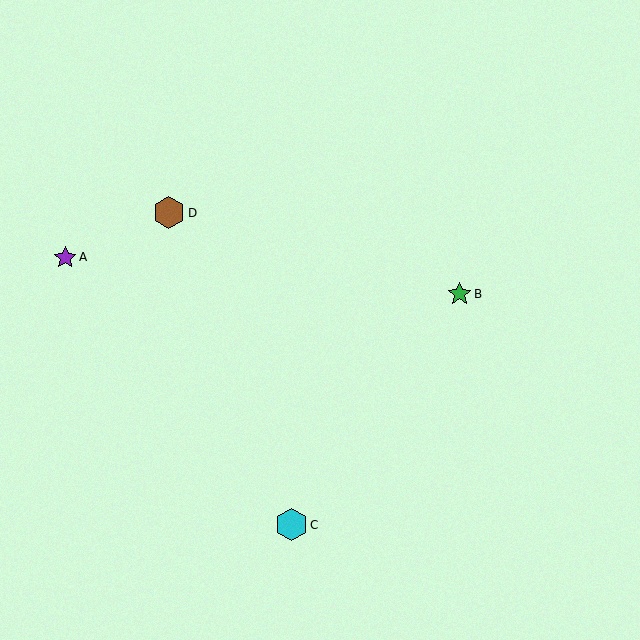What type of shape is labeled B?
Shape B is a green star.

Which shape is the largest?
The cyan hexagon (labeled C) is the largest.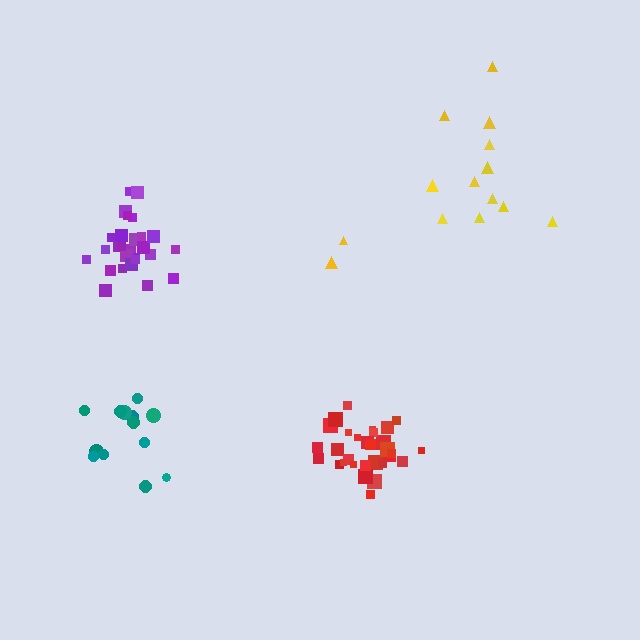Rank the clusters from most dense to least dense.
purple, red, teal, yellow.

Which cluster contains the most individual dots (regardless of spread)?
Red (31).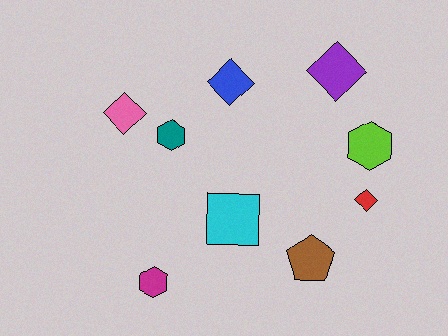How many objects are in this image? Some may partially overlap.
There are 9 objects.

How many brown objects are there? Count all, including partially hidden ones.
There is 1 brown object.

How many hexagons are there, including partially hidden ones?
There are 3 hexagons.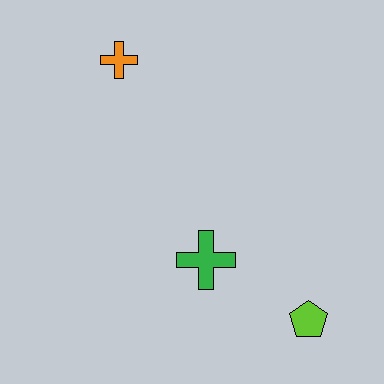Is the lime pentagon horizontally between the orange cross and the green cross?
No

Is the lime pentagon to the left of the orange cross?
No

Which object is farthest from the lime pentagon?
The orange cross is farthest from the lime pentagon.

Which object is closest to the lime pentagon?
The green cross is closest to the lime pentagon.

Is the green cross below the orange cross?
Yes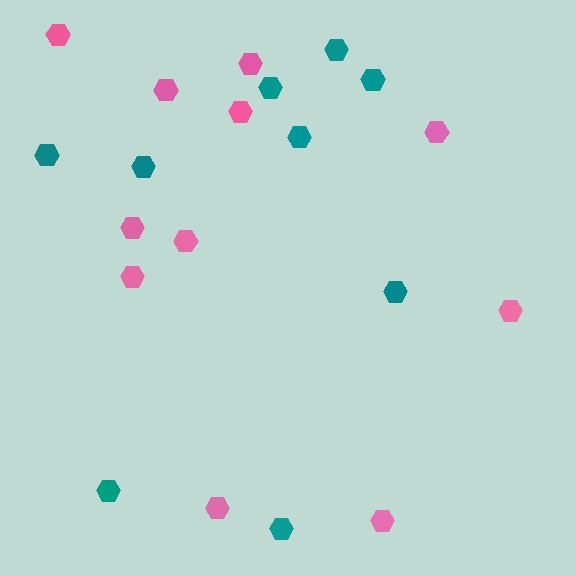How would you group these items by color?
There are 2 groups: one group of pink hexagons (11) and one group of teal hexagons (9).